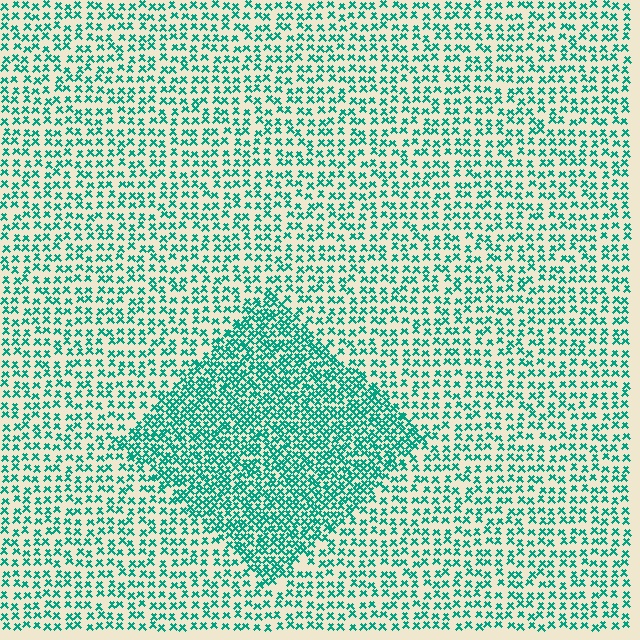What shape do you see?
I see a diamond.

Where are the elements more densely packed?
The elements are more densely packed inside the diamond boundary.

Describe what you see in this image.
The image contains small teal elements arranged at two different densities. A diamond-shaped region is visible where the elements are more densely packed than the surrounding area.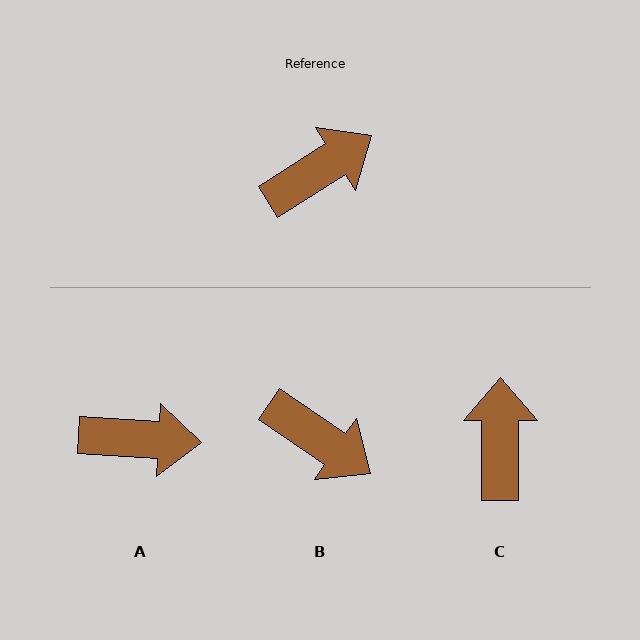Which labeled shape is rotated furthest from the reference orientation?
B, about 67 degrees away.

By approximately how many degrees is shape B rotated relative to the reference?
Approximately 67 degrees clockwise.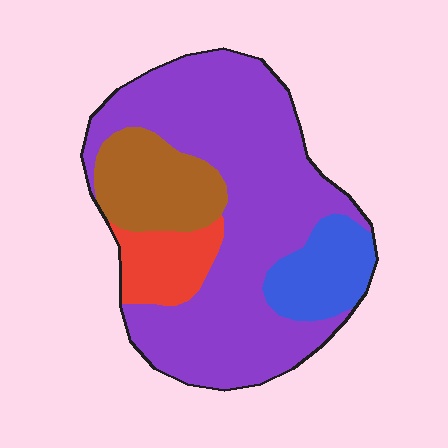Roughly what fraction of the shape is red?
Red takes up about one tenth (1/10) of the shape.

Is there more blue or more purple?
Purple.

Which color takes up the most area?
Purple, at roughly 65%.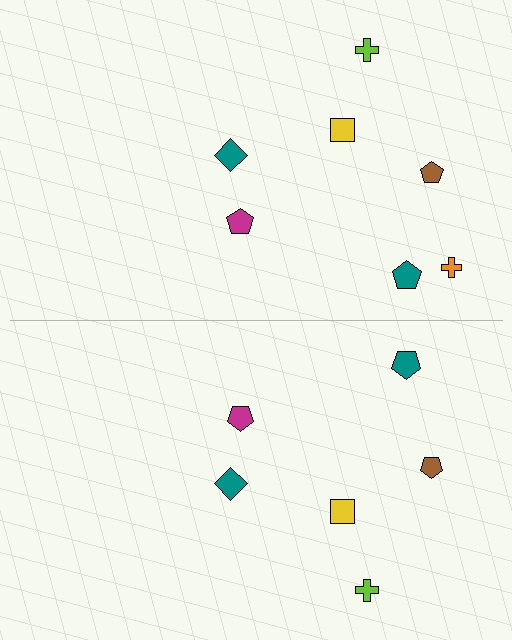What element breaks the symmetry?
A orange cross is missing from the bottom side.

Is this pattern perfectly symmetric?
No, the pattern is not perfectly symmetric. A orange cross is missing from the bottom side.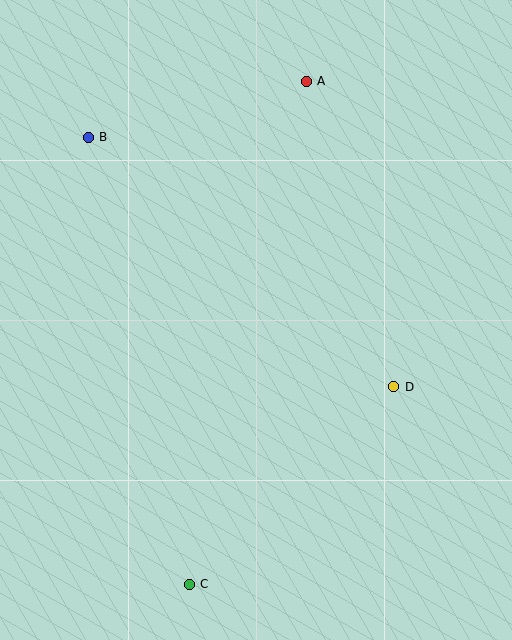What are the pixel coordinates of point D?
Point D is at (394, 387).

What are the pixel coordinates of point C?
Point C is at (189, 584).